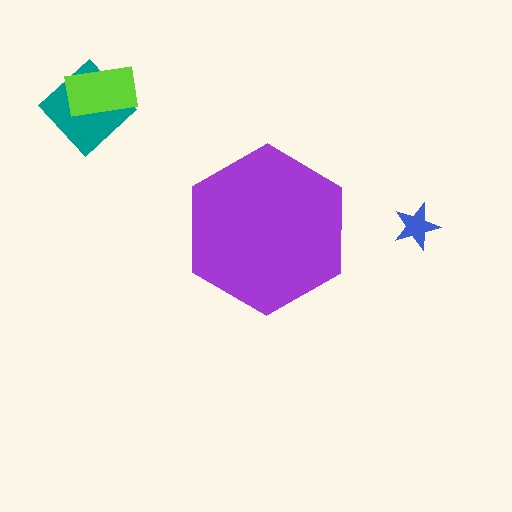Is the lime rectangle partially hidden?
No, the lime rectangle is fully visible.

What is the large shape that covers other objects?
A purple hexagon.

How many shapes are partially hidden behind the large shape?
0 shapes are partially hidden.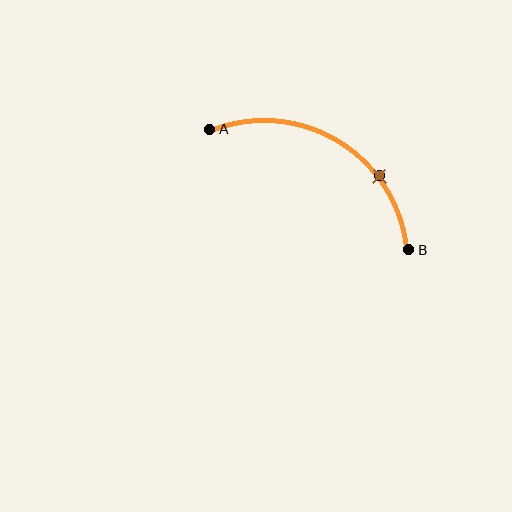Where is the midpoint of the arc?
The arc midpoint is the point on the curve farthest from the straight line joining A and B. It sits above that line.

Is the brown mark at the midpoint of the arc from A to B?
No. The brown mark lies on the arc but is closer to endpoint B. The arc midpoint would be at the point on the curve equidistant along the arc from both A and B.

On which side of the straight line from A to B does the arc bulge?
The arc bulges above the straight line connecting A and B.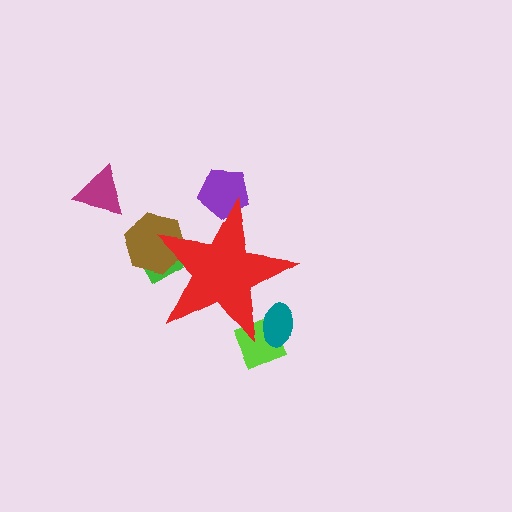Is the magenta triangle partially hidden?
No, the magenta triangle is fully visible.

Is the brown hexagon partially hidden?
Yes, the brown hexagon is partially hidden behind the red star.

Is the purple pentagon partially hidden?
Yes, the purple pentagon is partially hidden behind the red star.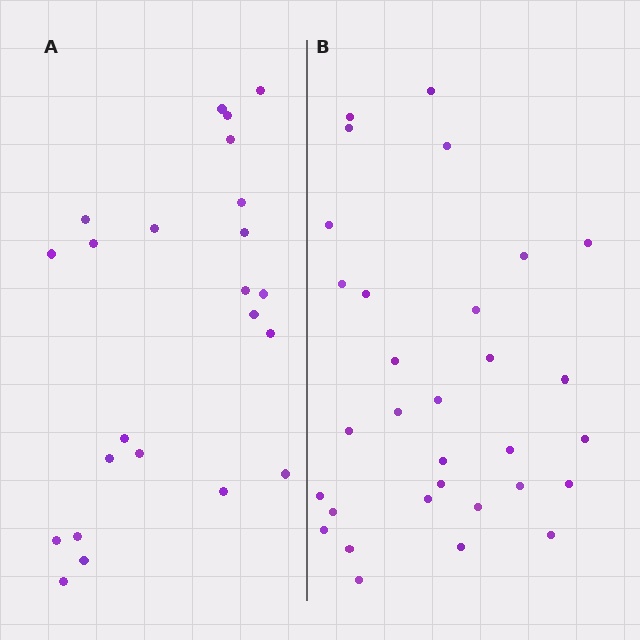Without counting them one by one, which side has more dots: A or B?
Region B (the right region) has more dots.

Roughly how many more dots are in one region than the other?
Region B has roughly 8 or so more dots than region A.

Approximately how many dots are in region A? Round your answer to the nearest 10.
About 20 dots. (The exact count is 23, which rounds to 20.)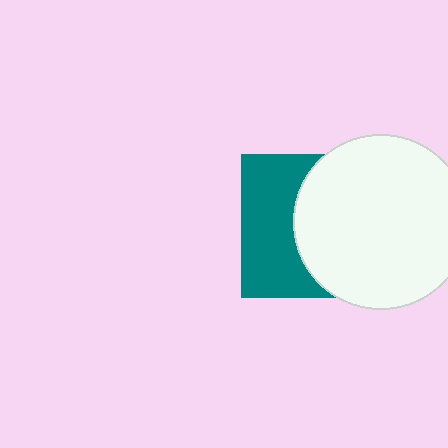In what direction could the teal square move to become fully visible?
The teal square could move left. That would shift it out from behind the white circle entirely.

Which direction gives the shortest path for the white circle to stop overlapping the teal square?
Moving right gives the shortest separation.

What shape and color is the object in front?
The object in front is a white circle.